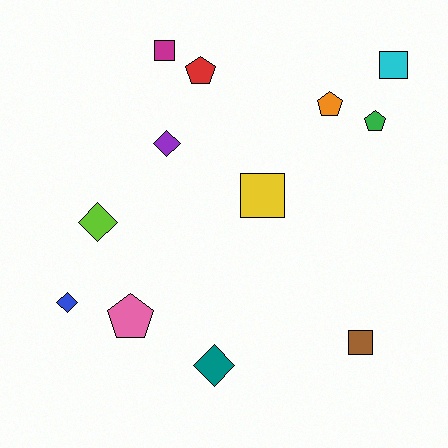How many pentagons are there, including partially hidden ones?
There are 4 pentagons.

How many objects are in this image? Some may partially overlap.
There are 12 objects.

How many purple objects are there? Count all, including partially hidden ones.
There is 1 purple object.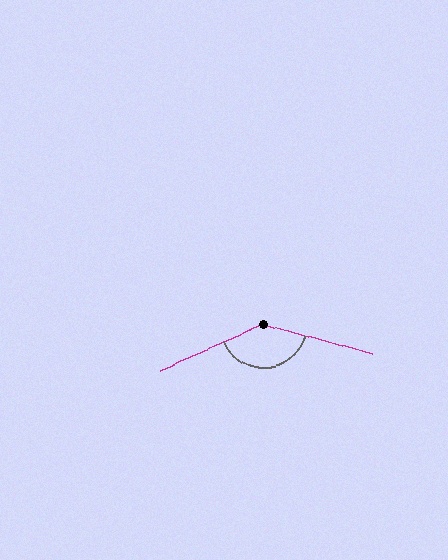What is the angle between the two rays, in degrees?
Approximately 141 degrees.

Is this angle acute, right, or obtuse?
It is obtuse.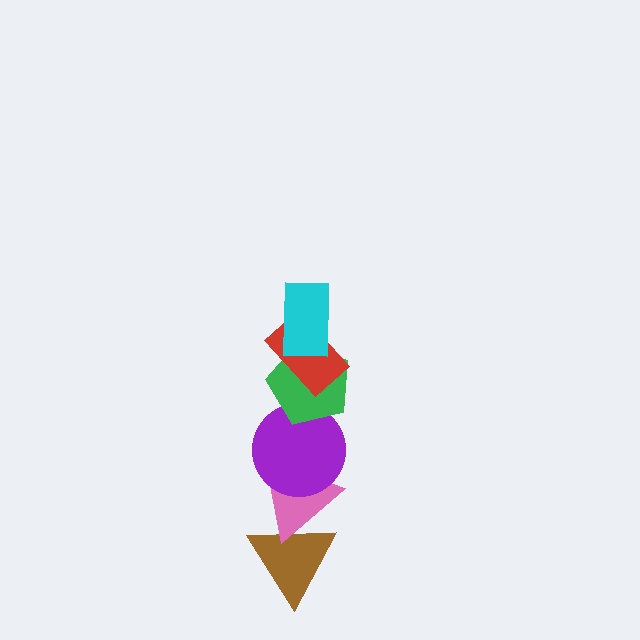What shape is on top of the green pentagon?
The red rectangle is on top of the green pentagon.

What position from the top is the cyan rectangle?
The cyan rectangle is 1st from the top.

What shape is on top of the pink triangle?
The purple circle is on top of the pink triangle.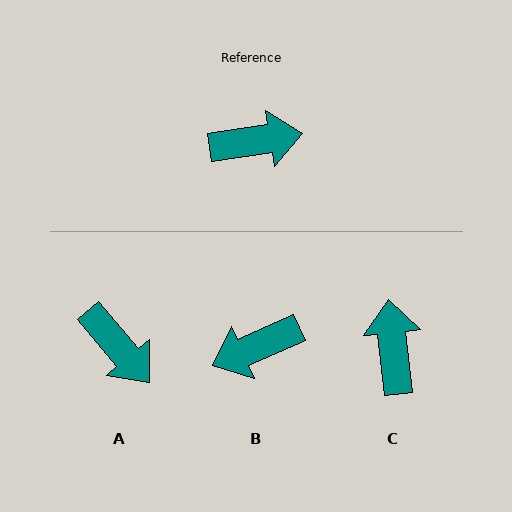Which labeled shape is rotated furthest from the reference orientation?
B, about 165 degrees away.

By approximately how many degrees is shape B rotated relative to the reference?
Approximately 165 degrees clockwise.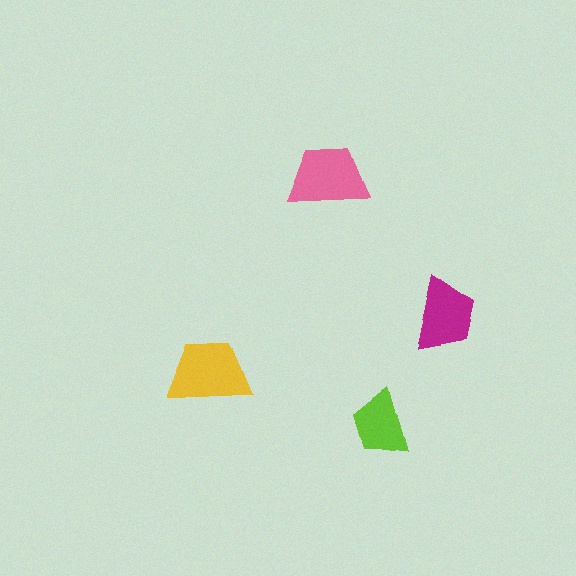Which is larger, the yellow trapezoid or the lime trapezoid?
The yellow one.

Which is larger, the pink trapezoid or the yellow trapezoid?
The yellow one.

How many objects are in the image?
There are 4 objects in the image.